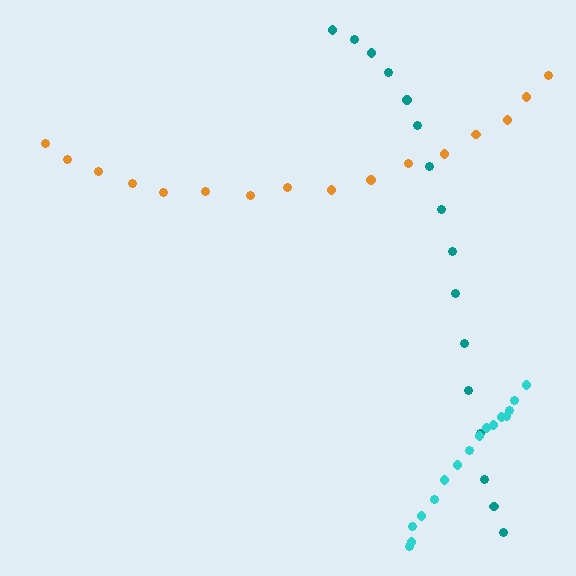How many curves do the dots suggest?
There are 3 distinct paths.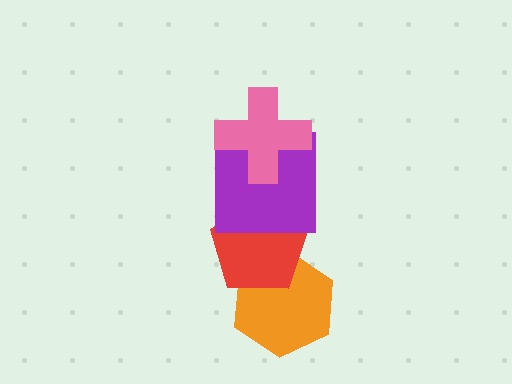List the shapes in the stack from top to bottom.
From top to bottom: the pink cross, the purple square, the red pentagon, the orange hexagon.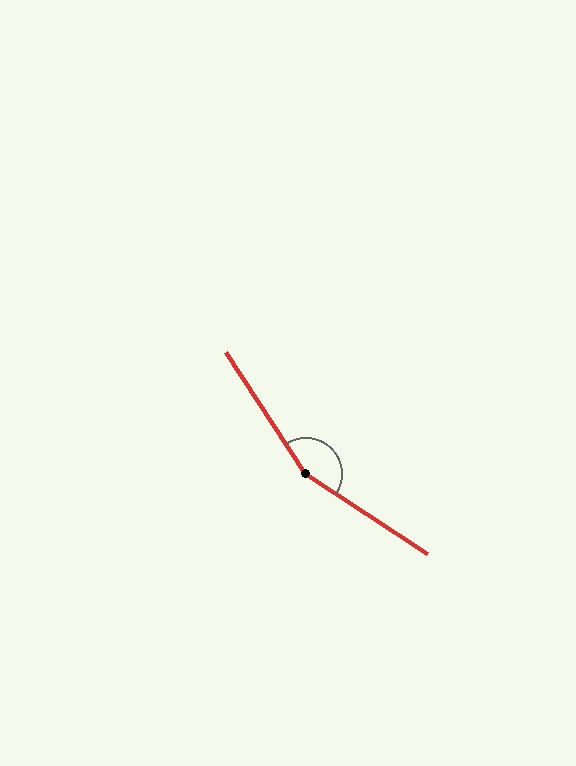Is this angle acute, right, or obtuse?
It is obtuse.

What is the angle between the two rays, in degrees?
Approximately 156 degrees.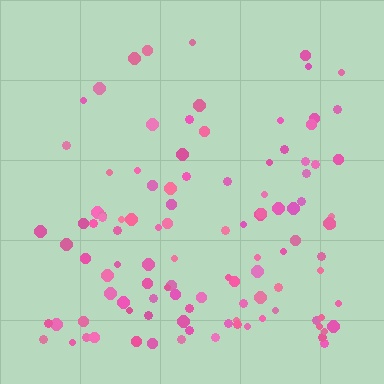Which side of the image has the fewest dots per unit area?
The top.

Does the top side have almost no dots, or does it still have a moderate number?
Still a moderate number, just noticeably fewer than the bottom.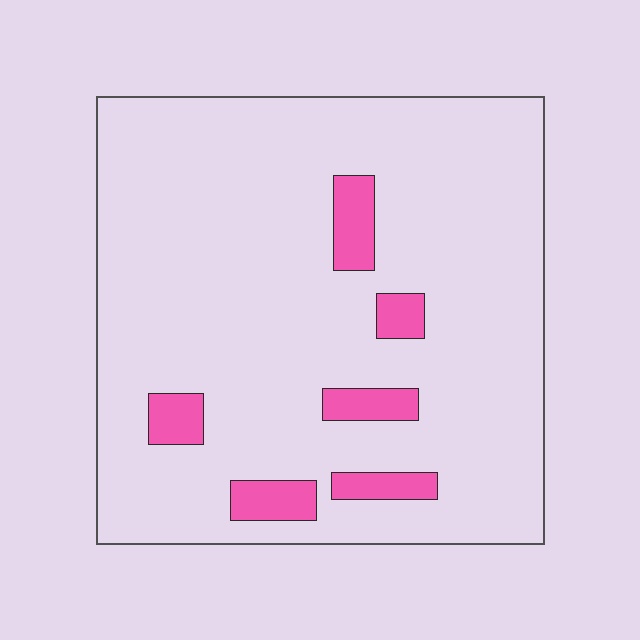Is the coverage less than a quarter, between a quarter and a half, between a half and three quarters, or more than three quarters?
Less than a quarter.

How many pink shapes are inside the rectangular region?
6.